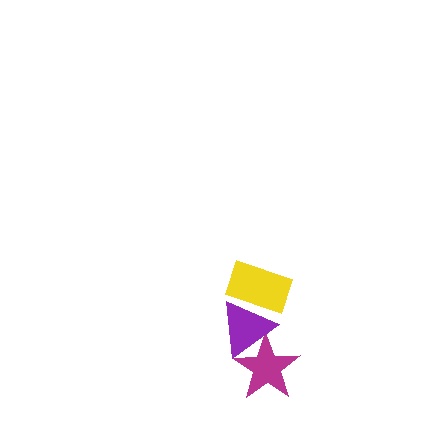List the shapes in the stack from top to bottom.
From top to bottom: the yellow rectangle, the purple triangle, the magenta star.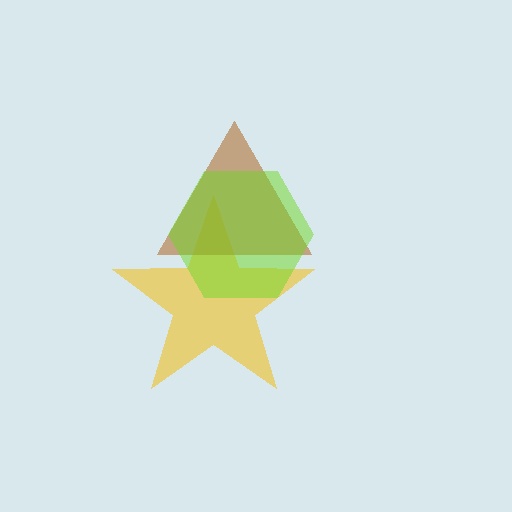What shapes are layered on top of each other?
The layered shapes are: a yellow star, a brown triangle, a lime hexagon.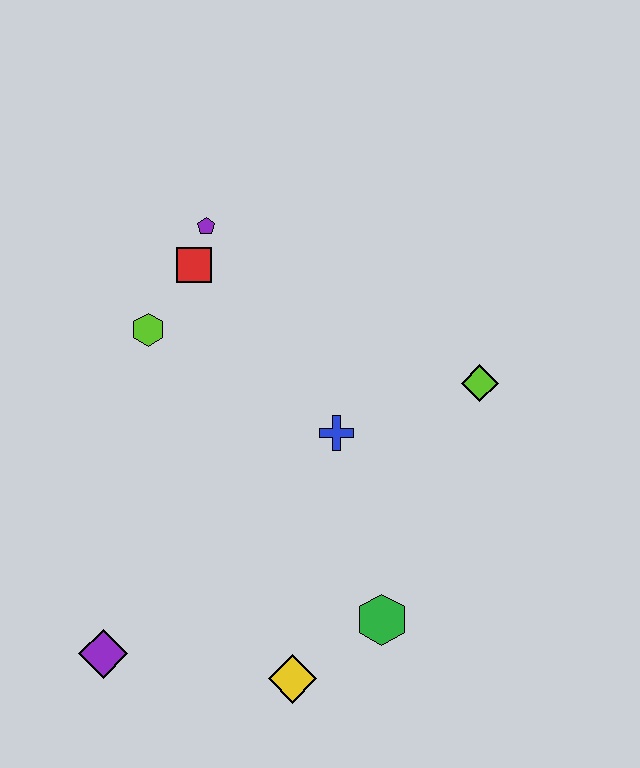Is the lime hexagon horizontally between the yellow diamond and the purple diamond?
Yes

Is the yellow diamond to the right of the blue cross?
No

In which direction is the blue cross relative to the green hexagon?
The blue cross is above the green hexagon.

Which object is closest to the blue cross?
The lime diamond is closest to the blue cross.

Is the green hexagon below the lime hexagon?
Yes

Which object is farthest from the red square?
The yellow diamond is farthest from the red square.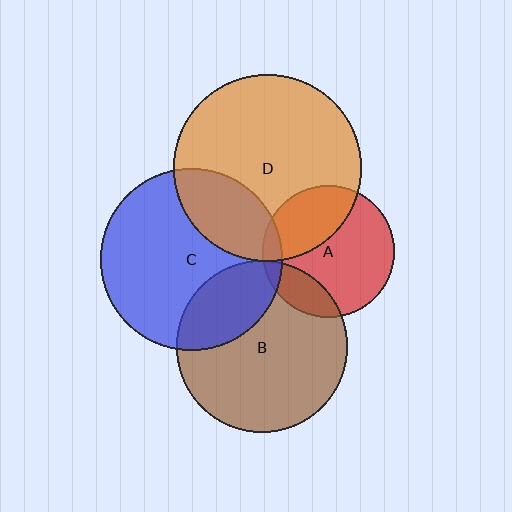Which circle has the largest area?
Circle D (orange).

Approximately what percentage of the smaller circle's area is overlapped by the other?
Approximately 15%.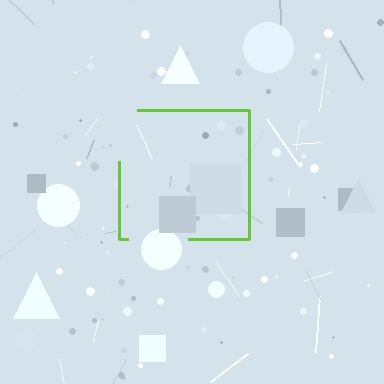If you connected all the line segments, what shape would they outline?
They would outline a square.